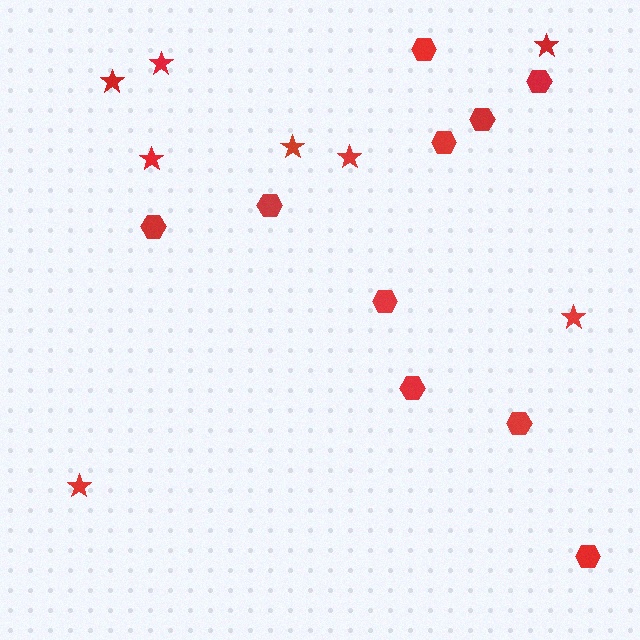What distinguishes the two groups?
There are 2 groups: one group of hexagons (10) and one group of stars (8).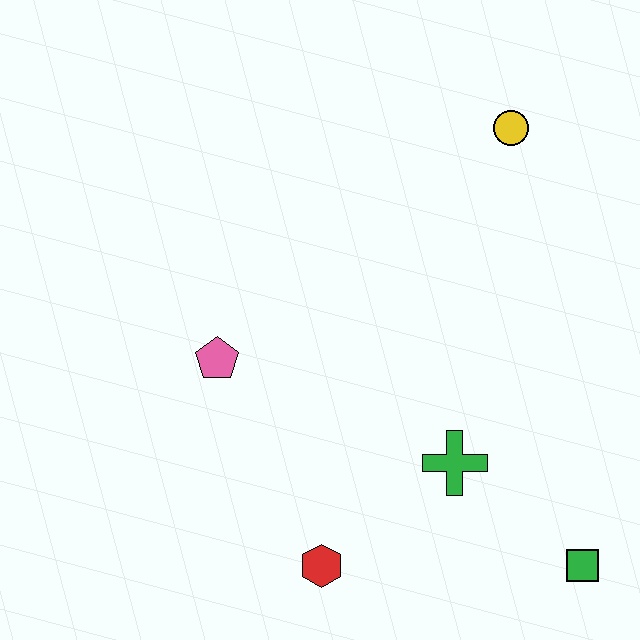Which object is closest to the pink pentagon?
The red hexagon is closest to the pink pentagon.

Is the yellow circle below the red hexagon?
No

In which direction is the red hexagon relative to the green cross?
The red hexagon is to the left of the green cross.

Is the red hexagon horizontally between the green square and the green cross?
No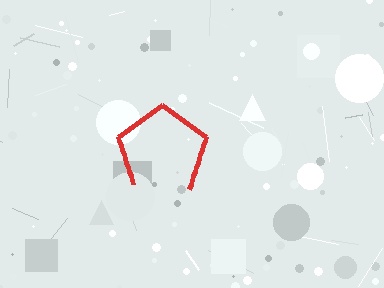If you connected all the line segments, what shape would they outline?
They would outline a pentagon.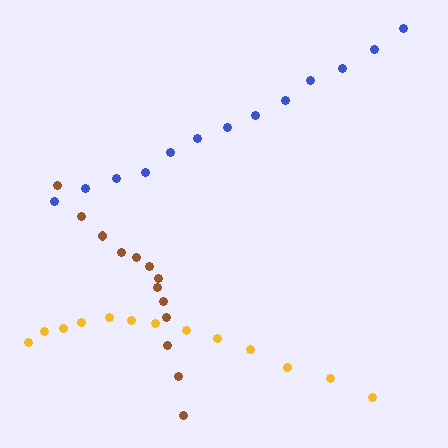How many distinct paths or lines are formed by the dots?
There are 3 distinct paths.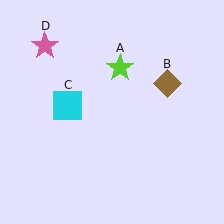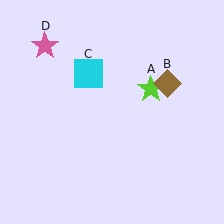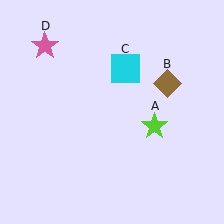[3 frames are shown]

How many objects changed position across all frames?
2 objects changed position: lime star (object A), cyan square (object C).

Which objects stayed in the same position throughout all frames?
Brown diamond (object B) and pink star (object D) remained stationary.